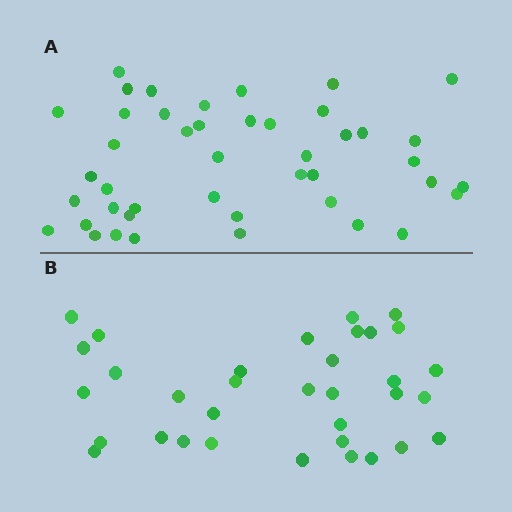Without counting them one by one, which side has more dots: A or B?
Region A (the top region) has more dots.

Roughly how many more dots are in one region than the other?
Region A has roughly 10 or so more dots than region B.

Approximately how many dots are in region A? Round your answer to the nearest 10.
About 40 dots. (The exact count is 44, which rounds to 40.)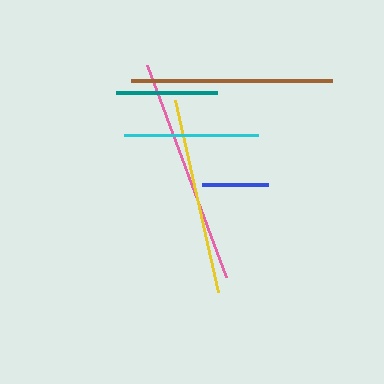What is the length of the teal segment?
The teal segment is approximately 101 pixels long.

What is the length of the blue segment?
The blue segment is approximately 66 pixels long.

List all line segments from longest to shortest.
From longest to shortest: pink, brown, yellow, cyan, teal, blue.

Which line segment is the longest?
The pink line is the longest at approximately 226 pixels.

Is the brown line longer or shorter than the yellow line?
The brown line is longer than the yellow line.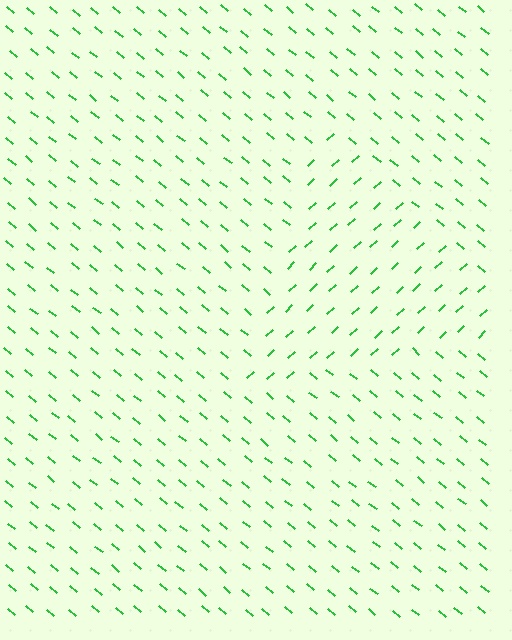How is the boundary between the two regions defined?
The boundary is defined purely by a change in line orientation (approximately 83 degrees difference). All lines are the same color and thickness.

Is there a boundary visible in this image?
Yes, there is a texture boundary formed by a change in line orientation.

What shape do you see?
I see a triangle.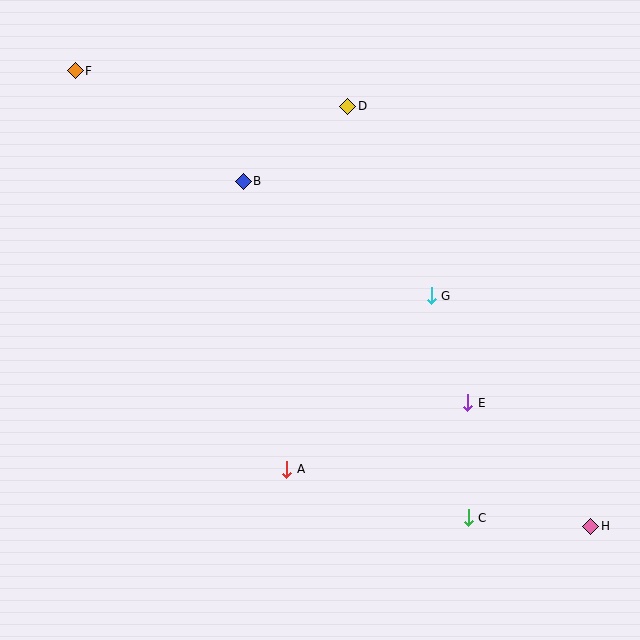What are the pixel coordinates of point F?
Point F is at (75, 71).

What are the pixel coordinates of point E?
Point E is at (468, 403).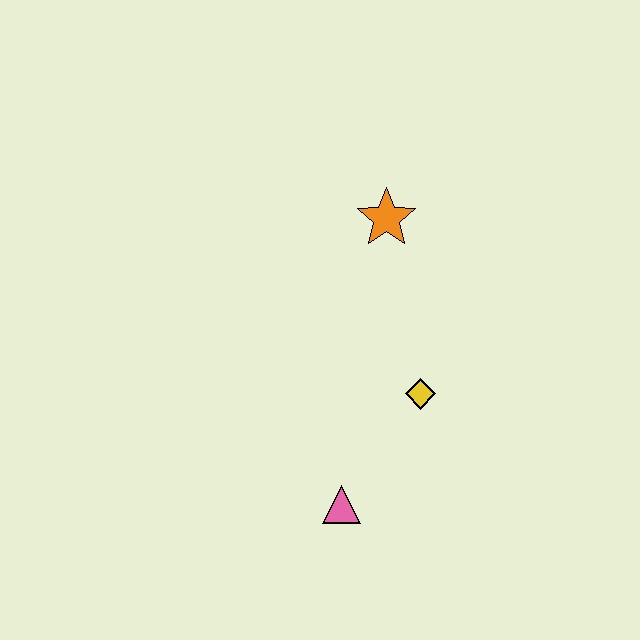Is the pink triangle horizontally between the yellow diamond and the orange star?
No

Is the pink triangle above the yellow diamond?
No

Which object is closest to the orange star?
The yellow diamond is closest to the orange star.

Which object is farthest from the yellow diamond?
The orange star is farthest from the yellow diamond.